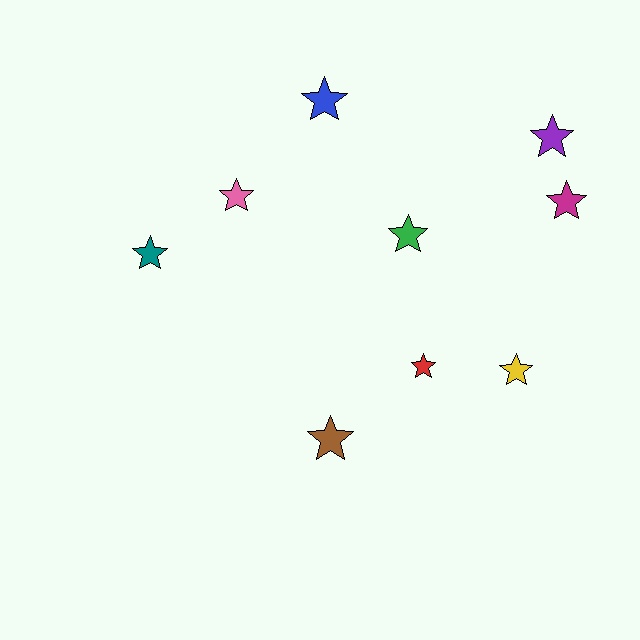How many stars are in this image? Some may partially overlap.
There are 9 stars.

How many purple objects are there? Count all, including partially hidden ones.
There is 1 purple object.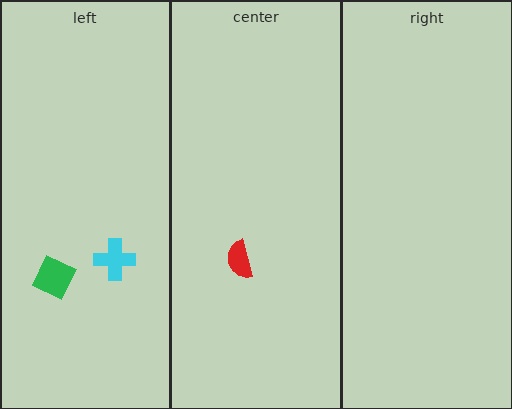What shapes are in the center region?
The red semicircle.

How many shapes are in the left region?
2.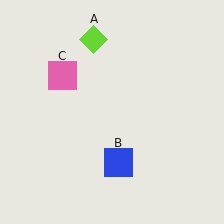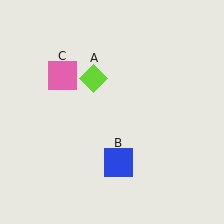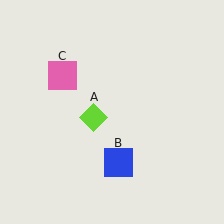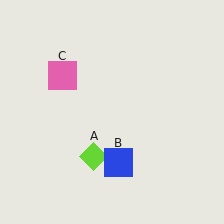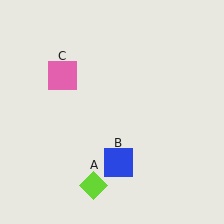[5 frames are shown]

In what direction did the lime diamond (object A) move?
The lime diamond (object A) moved down.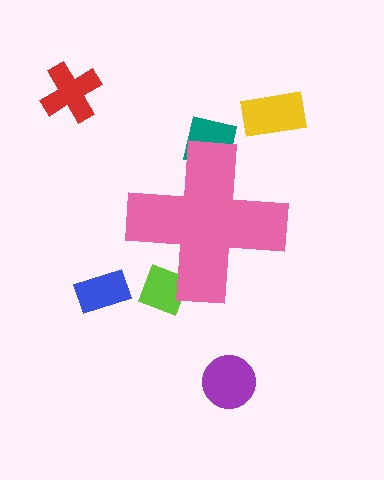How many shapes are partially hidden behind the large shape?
2 shapes are partially hidden.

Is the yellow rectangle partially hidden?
No, the yellow rectangle is fully visible.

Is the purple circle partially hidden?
No, the purple circle is fully visible.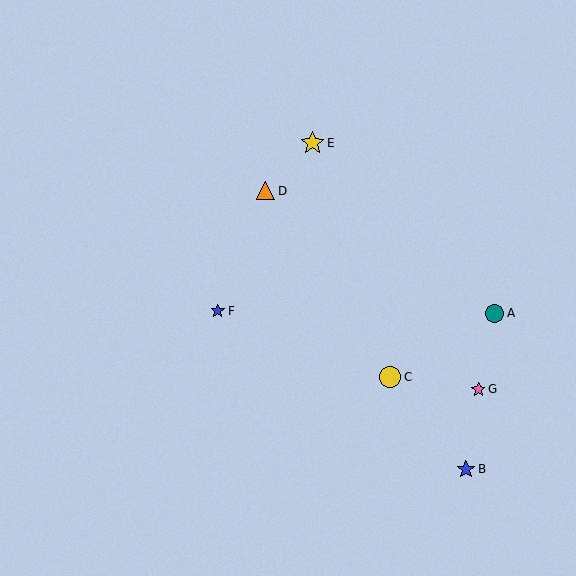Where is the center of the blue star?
The center of the blue star is at (218, 311).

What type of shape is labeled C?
Shape C is a yellow circle.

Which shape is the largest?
The yellow star (labeled E) is the largest.